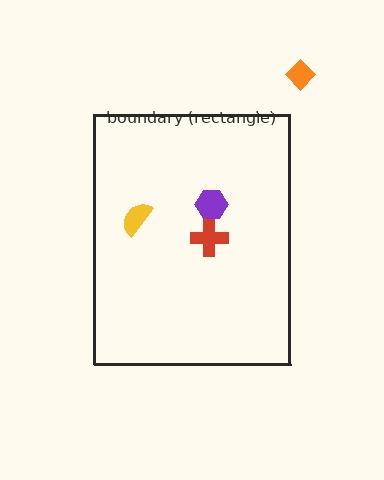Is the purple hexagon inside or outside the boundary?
Inside.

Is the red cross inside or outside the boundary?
Inside.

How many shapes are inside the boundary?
3 inside, 1 outside.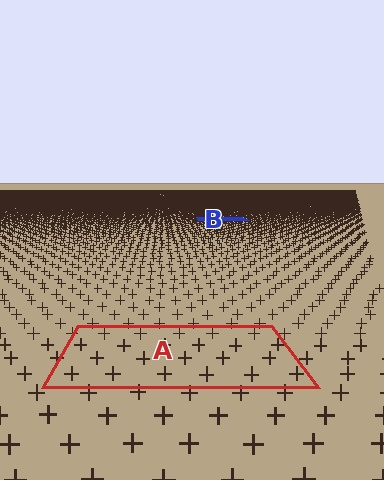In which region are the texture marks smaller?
The texture marks are smaller in region B, because it is farther away.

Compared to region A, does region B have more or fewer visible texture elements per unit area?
Region B has more texture elements per unit area — they are packed more densely because it is farther away.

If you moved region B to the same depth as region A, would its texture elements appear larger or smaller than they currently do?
They would appear larger. At a closer depth, the same texture elements are projected at a bigger on-screen size.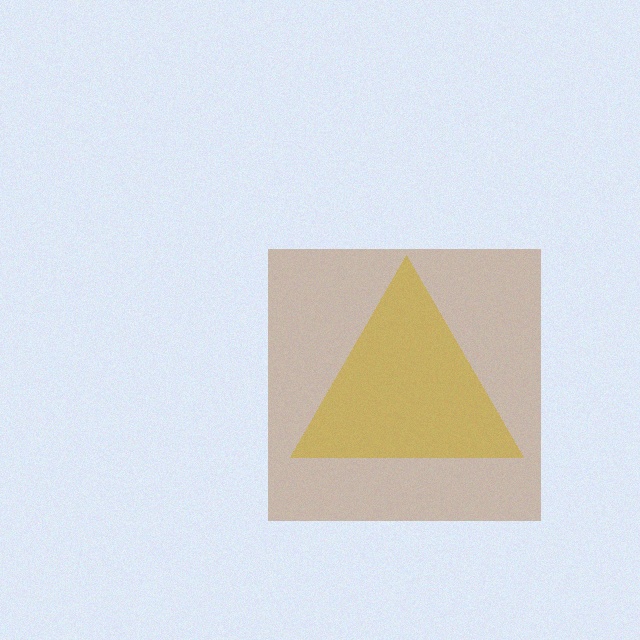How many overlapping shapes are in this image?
There are 2 overlapping shapes in the image.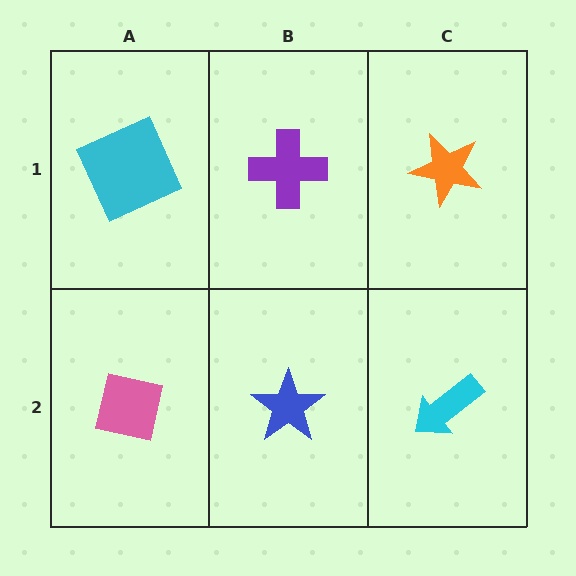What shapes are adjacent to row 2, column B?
A purple cross (row 1, column B), a pink square (row 2, column A), a cyan arrow (row 2, column C).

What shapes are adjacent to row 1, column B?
A blue star (row 2, column B), a cyan square (row 1, column A), an orange star (row 1, column C).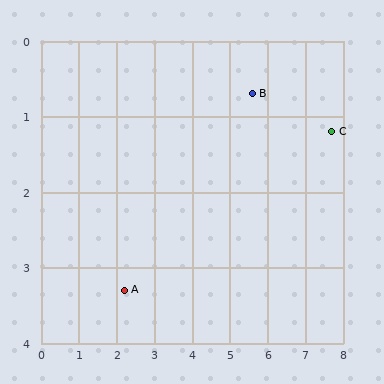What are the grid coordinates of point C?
Point C is at approximately (7.7, 1.2).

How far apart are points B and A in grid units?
Points B and A are about 4.3 grid units apart.